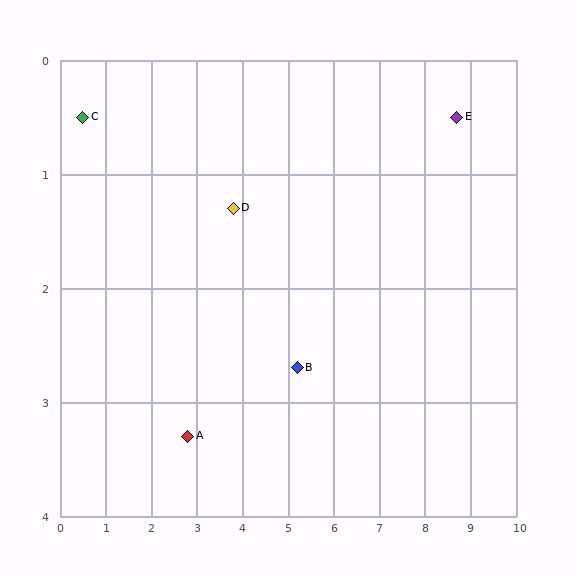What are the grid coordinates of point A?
Point A is at approximately (2.8, 3.3).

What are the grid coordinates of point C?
Point C is at approximately (0.5, 0.5).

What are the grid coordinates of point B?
Point B is at approximately (5.2, 2.7).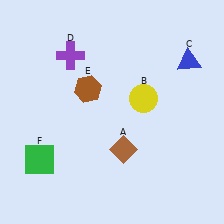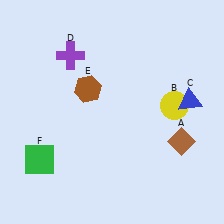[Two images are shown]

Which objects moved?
The objects that moved are: the brown diamond (A), the yellow circle (B), the blue triangle (C).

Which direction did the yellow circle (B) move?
The yellow circle (B) moved right.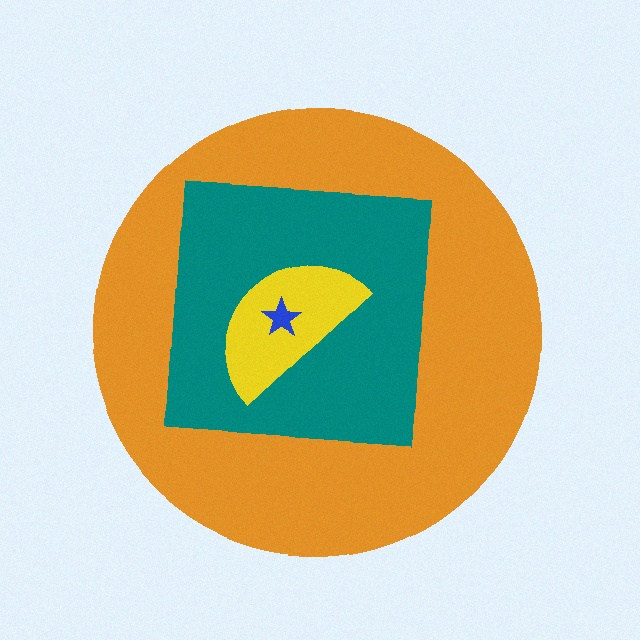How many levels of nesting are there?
4.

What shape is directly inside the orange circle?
The teal square.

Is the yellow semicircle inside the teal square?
Yes.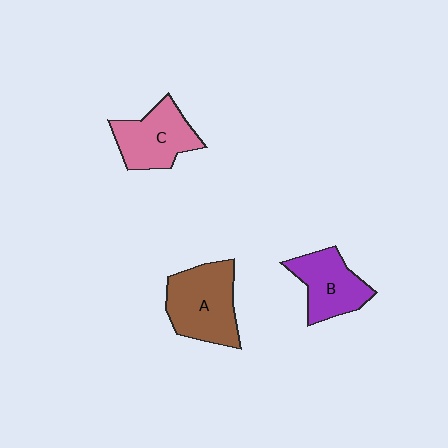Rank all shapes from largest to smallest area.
From largest to smallest: A (brown), C (pink), B (purple).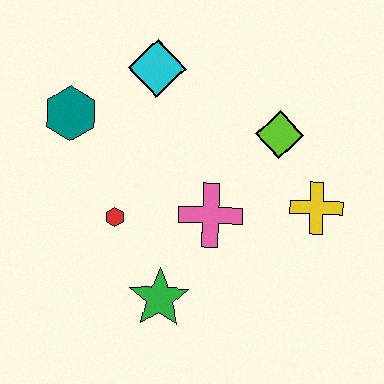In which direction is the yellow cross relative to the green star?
The yellow cross is to the right of the green star.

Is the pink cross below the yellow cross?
Yes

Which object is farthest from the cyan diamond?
The green star is farthest from the cyan diamond.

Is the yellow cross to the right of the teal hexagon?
Yes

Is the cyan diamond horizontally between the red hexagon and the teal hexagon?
No